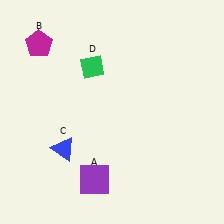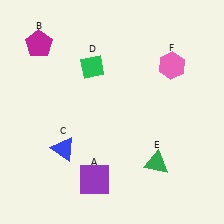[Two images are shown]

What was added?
A green triangle (E), a pink hexagon (F) were added in Image 2.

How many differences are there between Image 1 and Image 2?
There are 2 differences between the two images.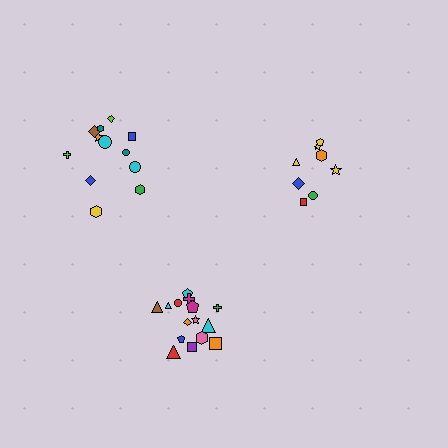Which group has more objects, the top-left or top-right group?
The top-left group.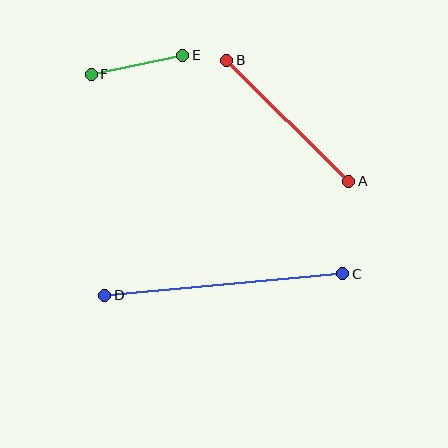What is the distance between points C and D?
The distance is approximately 239 pixels.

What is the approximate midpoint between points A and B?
The midpoint is at approximately (288, 121) pixels.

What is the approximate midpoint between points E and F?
The midpoint is at approximately (137, 65) pixels.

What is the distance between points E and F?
The distance is approximately 94 pixels.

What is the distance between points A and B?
The distance is approximately 172 pixels.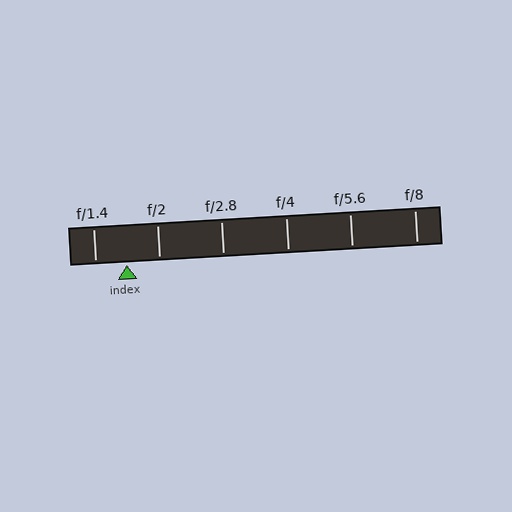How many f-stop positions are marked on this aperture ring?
There are 6 f-stop positions marked.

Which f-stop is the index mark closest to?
The index mark is closest to f/1.4.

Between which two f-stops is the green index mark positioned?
The index mark is between f/1.4 and f/2.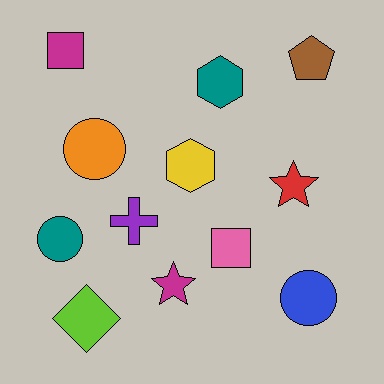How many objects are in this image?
There are 12 objects.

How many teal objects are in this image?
There are 2 teal objects.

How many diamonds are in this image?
There is 1 diamond.